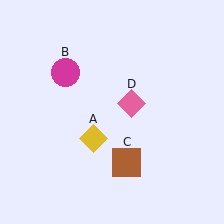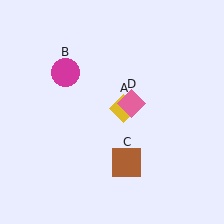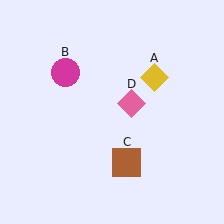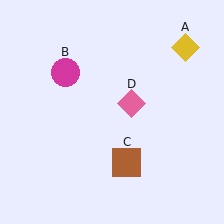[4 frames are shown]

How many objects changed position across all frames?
1 object changed position: yellow diamond (object A).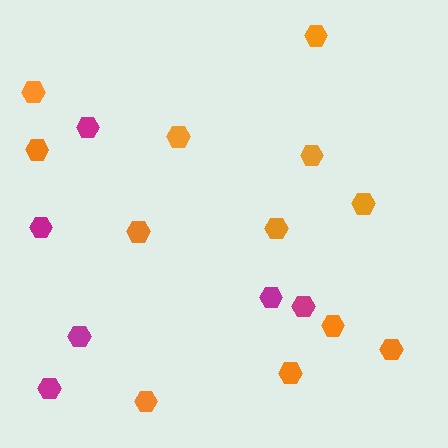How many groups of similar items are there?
There are 2 groups: one group of magenta hexagons (6) and one group of orange hexagons (12).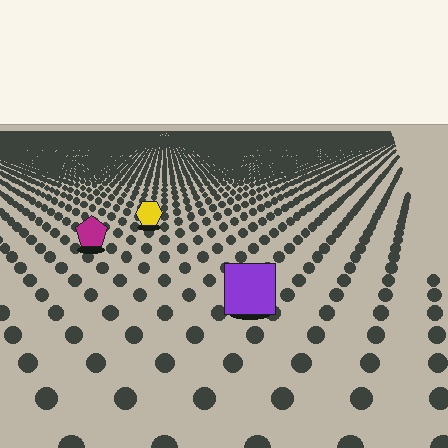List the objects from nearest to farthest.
From nearest to farthest: the purple square, the magenta pentagon, the yellow hexagon.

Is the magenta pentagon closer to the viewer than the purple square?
No. The purple square is closer — you can tell from the texture gradient: the ground texture is coarser near it.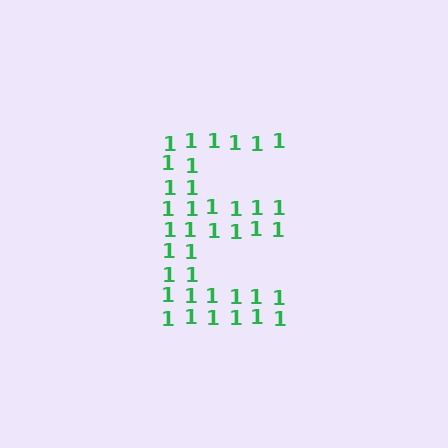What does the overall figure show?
The overall figure shows the letter E.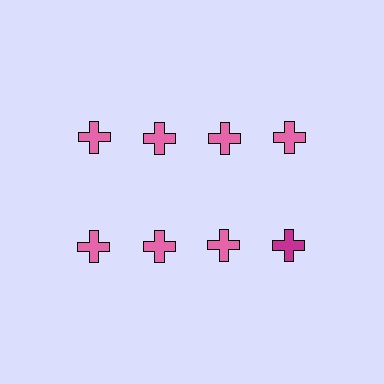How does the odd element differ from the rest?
It has a different color: magenta instead of pink.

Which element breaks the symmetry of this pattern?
The magenta cross in the second row, second from right column breaks the symmetry. All other shapes are pink crosses.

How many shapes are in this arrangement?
There are 8 shapes arranged in a grid pattern.